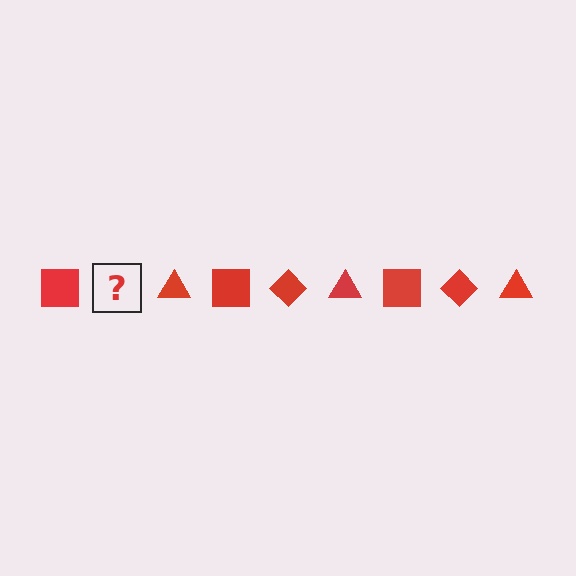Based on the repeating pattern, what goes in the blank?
The blank should be a red diamond.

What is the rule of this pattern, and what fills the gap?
The rule is that the pattern cycles through square, diamond, triangle shapes in red. The gap should be filled with a red diamond.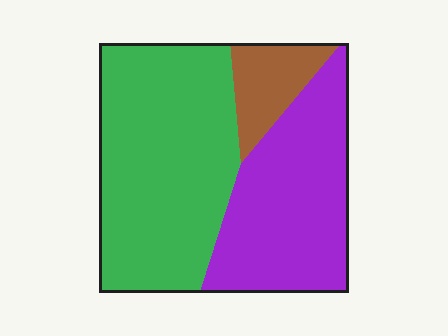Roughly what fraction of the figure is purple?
Purple takes up about three eighths (3/8) of the figure.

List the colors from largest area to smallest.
From largest to smallest: green, purple, brown.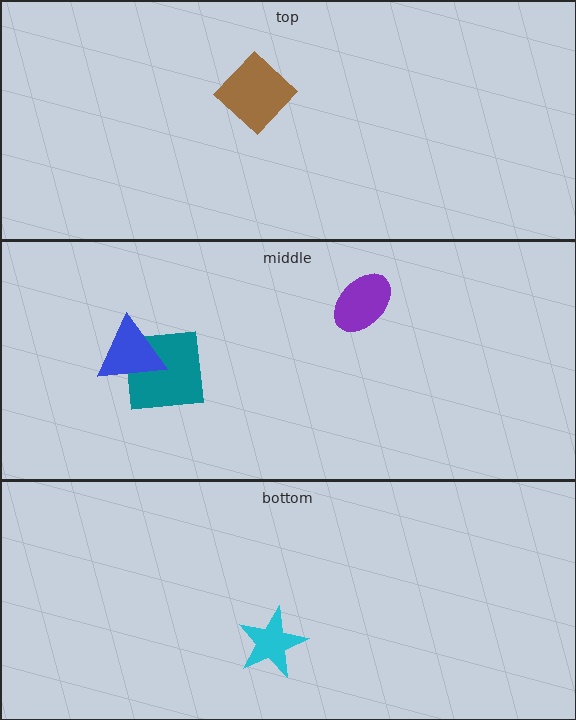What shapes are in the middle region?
The purple ellipse, the teal square, the blue triangle.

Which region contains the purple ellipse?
The middle region.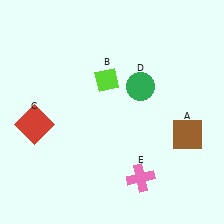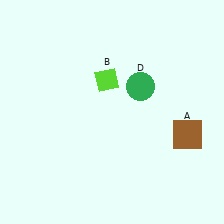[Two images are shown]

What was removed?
The red square (C), the pink cross (E) were removed in Image 2.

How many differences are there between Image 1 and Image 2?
There are 2 differences between the two images.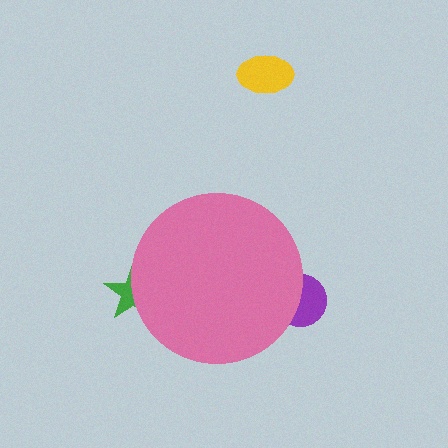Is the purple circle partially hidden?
Yes, the purple circle is partially hidden behind the pink circle.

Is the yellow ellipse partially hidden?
No, the yellow ellipse is fully visible.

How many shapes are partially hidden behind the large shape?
2 shapes are partially hidden.